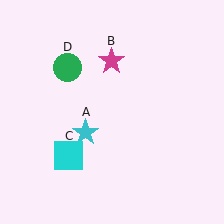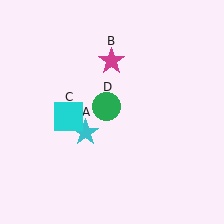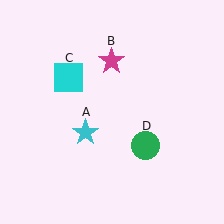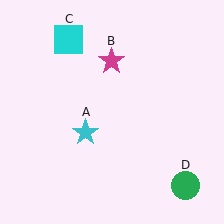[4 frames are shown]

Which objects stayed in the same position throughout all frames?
Cyan star (object A) and magenta star (object B) remained stationary.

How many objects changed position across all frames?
2 objects changed position: cyan square (object C), green circle (object D).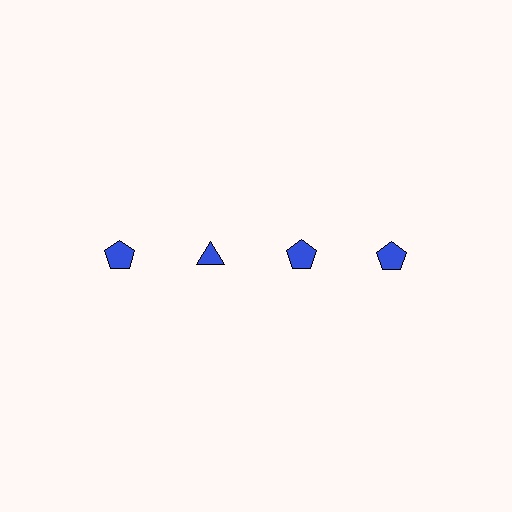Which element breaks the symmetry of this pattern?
The blue triangle in the top row, second from left column breaks the symmetry. All other shapes are blue pentagons.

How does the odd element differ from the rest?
It has a different shape: triangle instead of pentagon.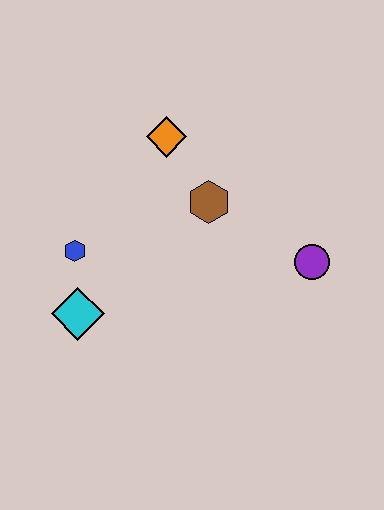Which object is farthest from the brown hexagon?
The cyan diamond is farthest from the brown hexagon.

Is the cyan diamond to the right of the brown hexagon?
No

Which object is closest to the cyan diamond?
The blue hexagon is closest to the cyan diamond.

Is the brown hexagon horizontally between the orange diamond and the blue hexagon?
No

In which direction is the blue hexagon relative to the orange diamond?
The blue hexagon is below the orange diamond.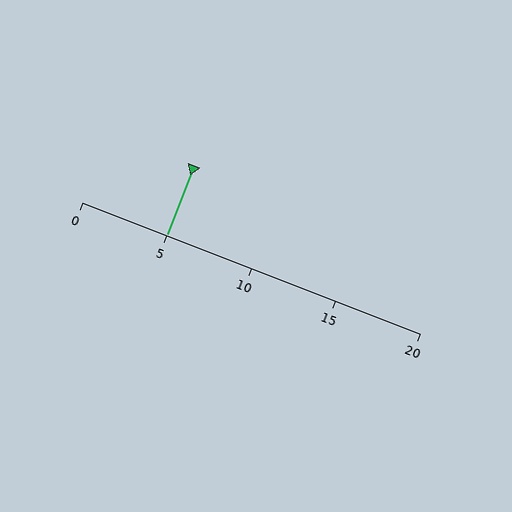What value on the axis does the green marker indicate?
The marker indicates approximately 5.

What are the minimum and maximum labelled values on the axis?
The axis runs from 0 to 20.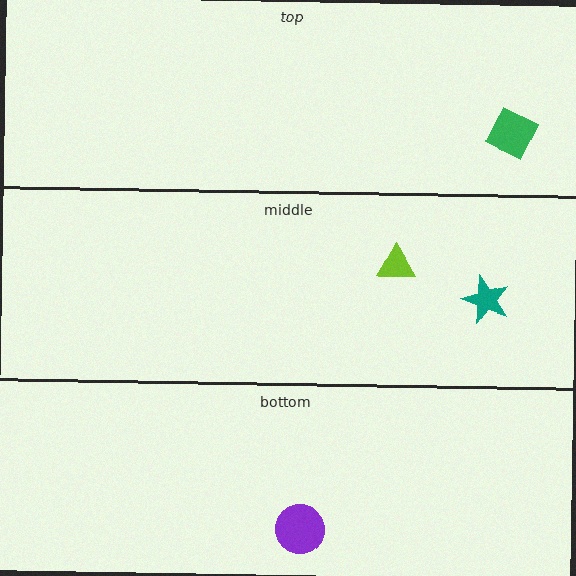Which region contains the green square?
The top region.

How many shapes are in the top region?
1.